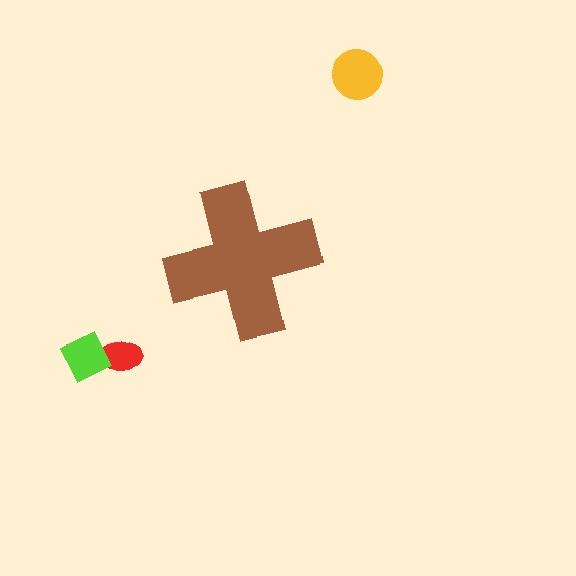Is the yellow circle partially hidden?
No, the yellow circle is fully visible.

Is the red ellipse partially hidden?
No, the red ellipse is fully visible.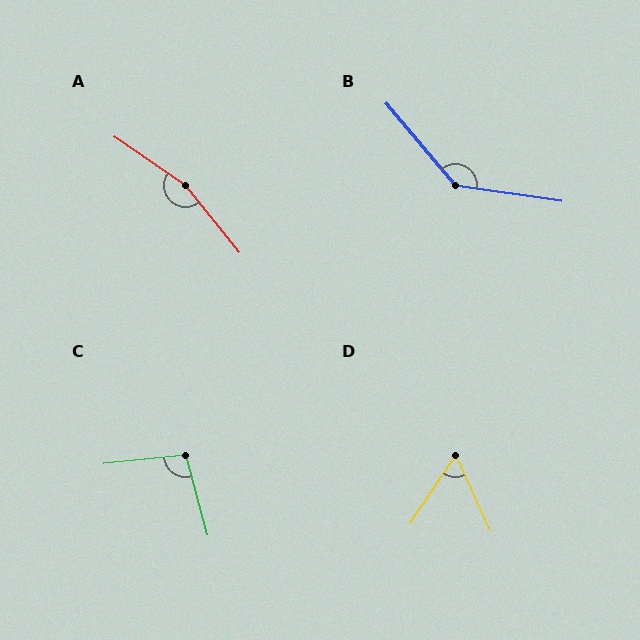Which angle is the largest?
A, at approximately 163 degrees.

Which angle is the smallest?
D, at approximately 58 degrees.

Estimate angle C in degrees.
Approximately 100 degrees.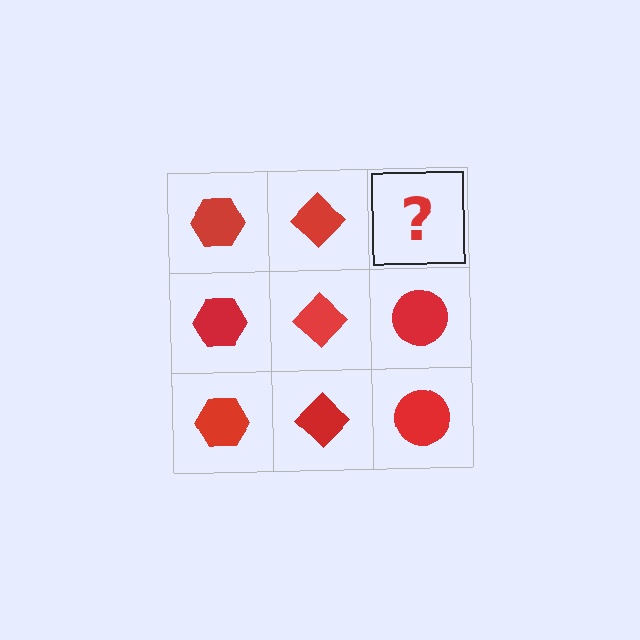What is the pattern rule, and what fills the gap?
The rule is that each column has a consistent shape. The gap should be filled with a red circle.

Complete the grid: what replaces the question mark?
The question mark should be replaced with a red circle.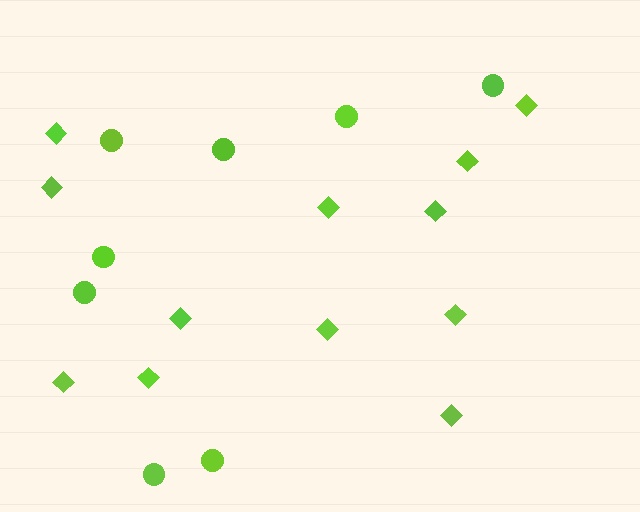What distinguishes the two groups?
There are 2 groups: one group of circles (8) and one group of diamonds (12).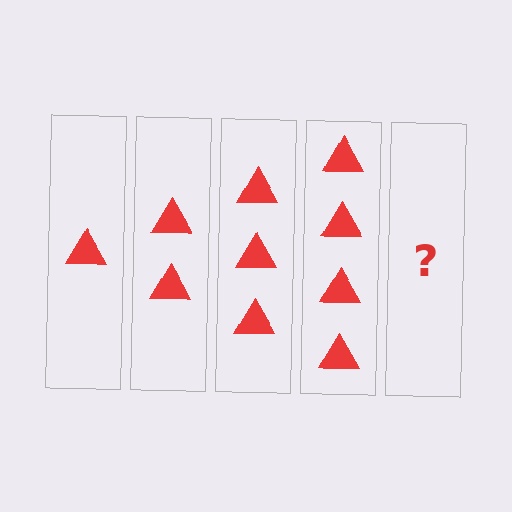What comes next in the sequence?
The next element should be 5 triangles.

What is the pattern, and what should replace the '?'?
The pattern is that each step adds one more triangle. The '?' should be 5 triangles.